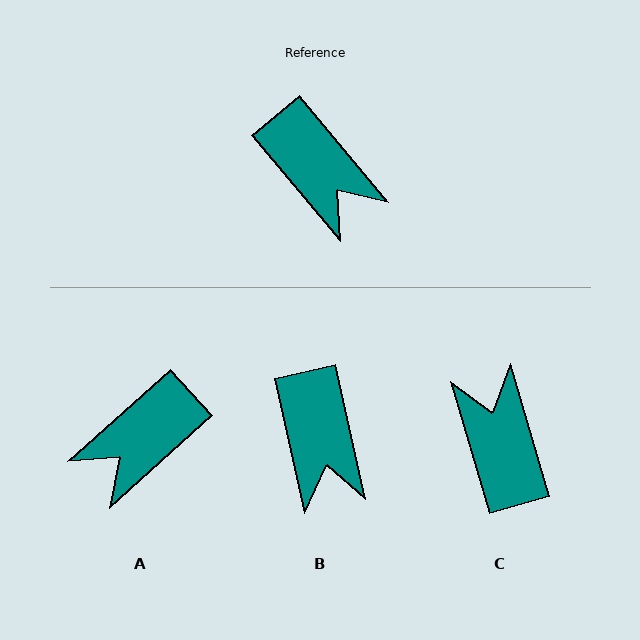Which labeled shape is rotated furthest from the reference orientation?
C, about 157 degrees away.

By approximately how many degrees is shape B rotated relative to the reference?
Approximately 27 degrees clockwise.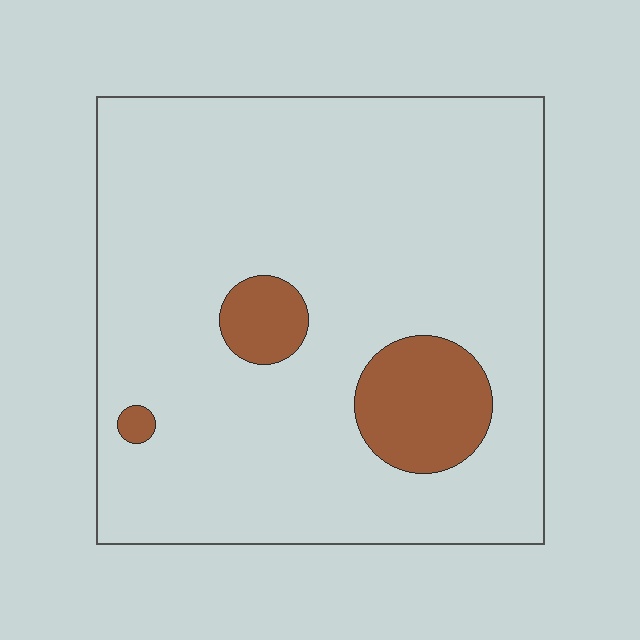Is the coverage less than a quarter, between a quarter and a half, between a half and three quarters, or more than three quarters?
Less than a quarter.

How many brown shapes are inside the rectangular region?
3.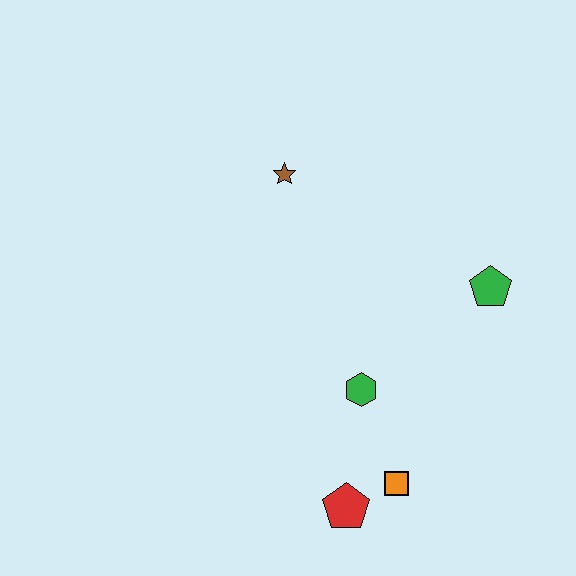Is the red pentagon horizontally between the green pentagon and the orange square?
No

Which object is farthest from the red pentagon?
The brown star is farthest from the red pentagon.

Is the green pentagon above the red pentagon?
Yes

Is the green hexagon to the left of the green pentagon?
Yes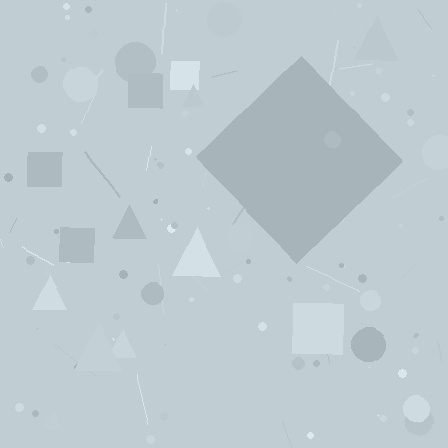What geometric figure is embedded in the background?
A diamond is embedded in the background.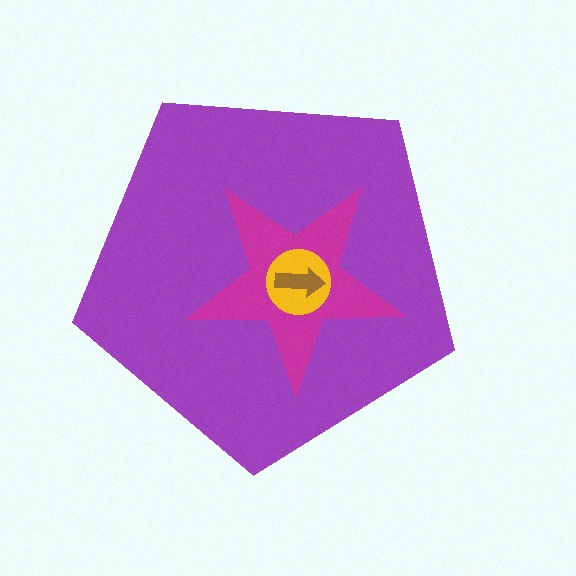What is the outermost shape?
The purple pentagon.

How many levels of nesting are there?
4.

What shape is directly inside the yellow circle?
The brown arrow.